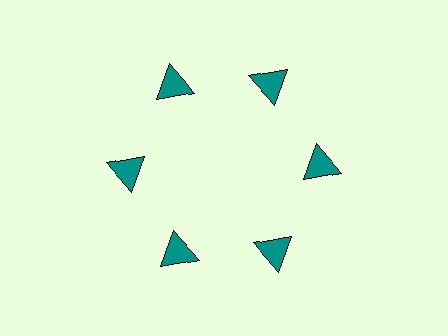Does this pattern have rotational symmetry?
Yes, this pattern has 6-fold rotational symmetry. It looks the same after rotating 60 degrees around the center.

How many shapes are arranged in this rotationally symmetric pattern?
There are 6 shapes, arranged in 6 groups of 1.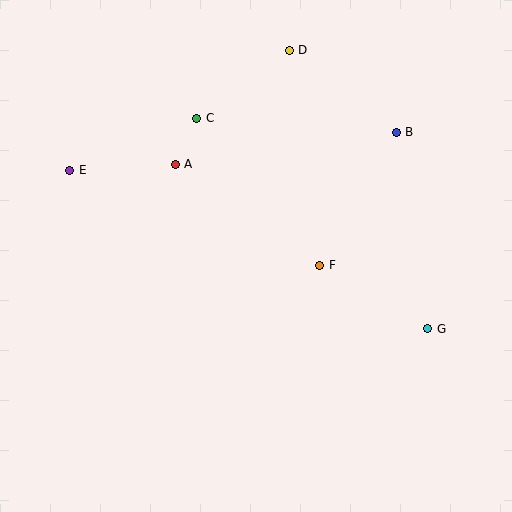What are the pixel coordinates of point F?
Point F is at (320, 265).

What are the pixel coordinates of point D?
Point D is at (289, 50).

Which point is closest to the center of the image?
Point F at (320, 265) is closest to the center.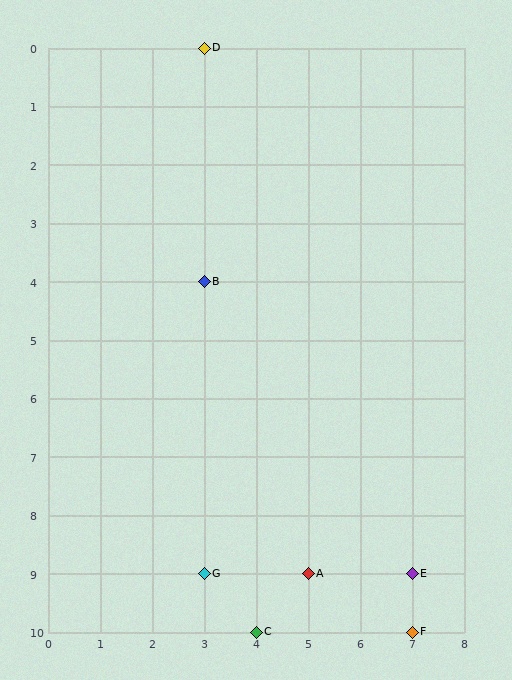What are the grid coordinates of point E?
Point E is at grid coordinates (7, 9).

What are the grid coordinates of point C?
Point C is at grid coordinates (4, 10).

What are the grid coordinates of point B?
Point B is at grid coordinates (3, 4).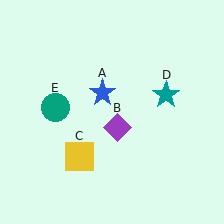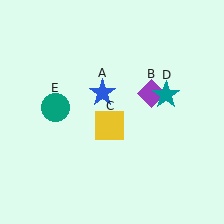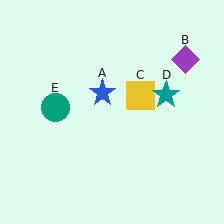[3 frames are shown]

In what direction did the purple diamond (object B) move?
The purple diamond (object B) moved up and to the right.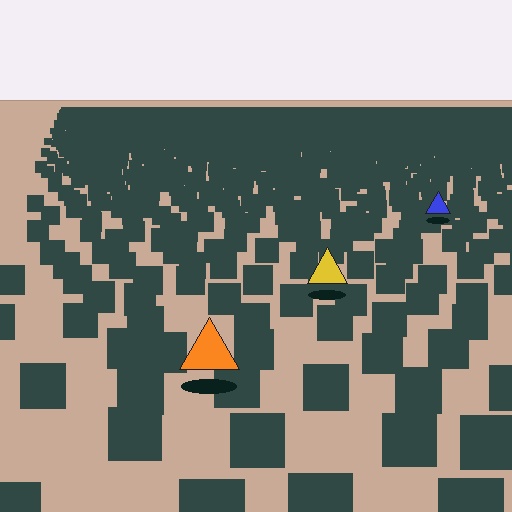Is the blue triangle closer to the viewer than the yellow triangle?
No. The yellow triangle is closer — you can tell from the texture gradient: the ground texture is coarser near it.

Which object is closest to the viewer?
The orange triangle is closest. The texture marks near it are larger and more spread out.